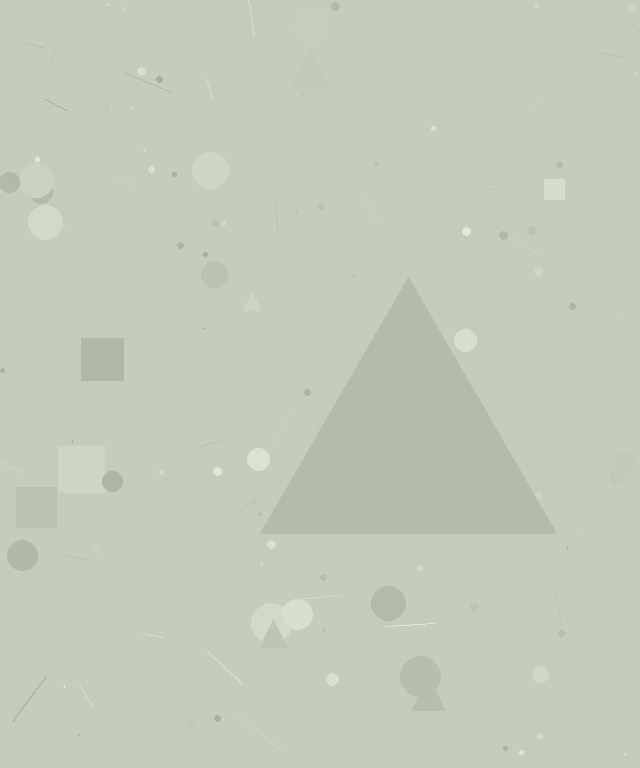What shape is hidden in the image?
A triangle is hidden in the image.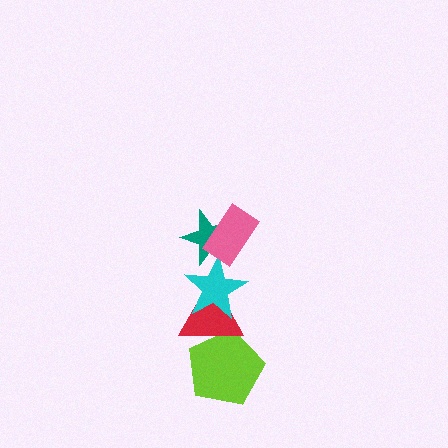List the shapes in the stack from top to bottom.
From top to bottom: the pink rectangle, the teal star, the cyan star, the red triangle, the lime pentagon.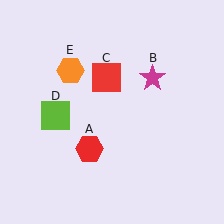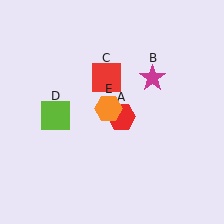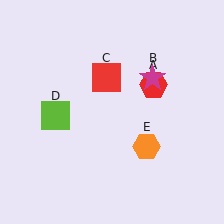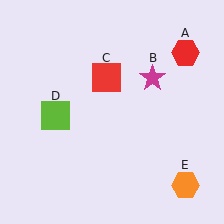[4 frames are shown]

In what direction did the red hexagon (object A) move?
The red hexagon (object A) moved up and to the right.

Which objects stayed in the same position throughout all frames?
Magenta star (object B) and red square (object C) and lime square (object D) remained stationary.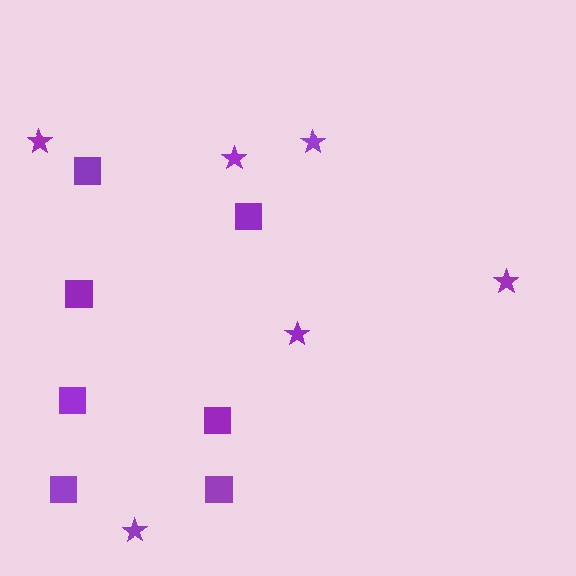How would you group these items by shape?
There are 2 groups: one group of squares (7) and one group of stars (6).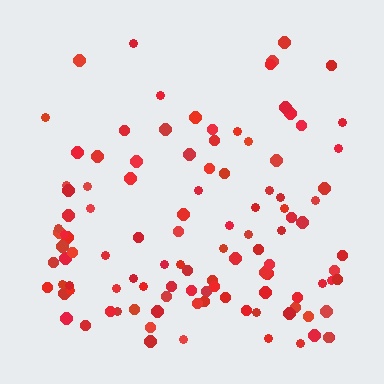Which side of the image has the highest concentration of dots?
The bottom.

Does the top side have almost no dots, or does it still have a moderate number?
Still a moderate number, just noticeably fewer than the bottom.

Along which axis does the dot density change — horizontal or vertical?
Vertical.